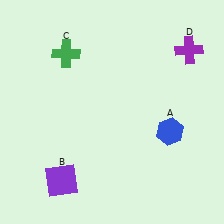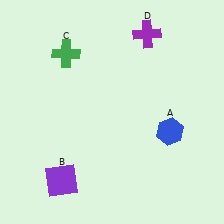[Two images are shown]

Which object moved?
The purple cross (D) moved left.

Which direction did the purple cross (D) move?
The purple cross (D) moved left.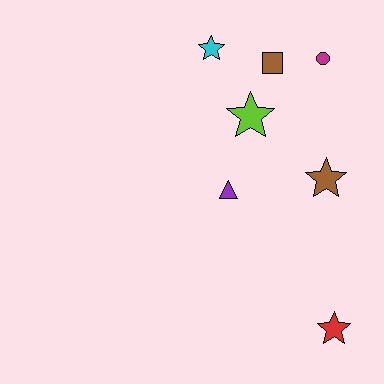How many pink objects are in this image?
There are no pink objects.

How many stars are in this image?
There are 4 stars.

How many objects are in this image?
There are 7 objects.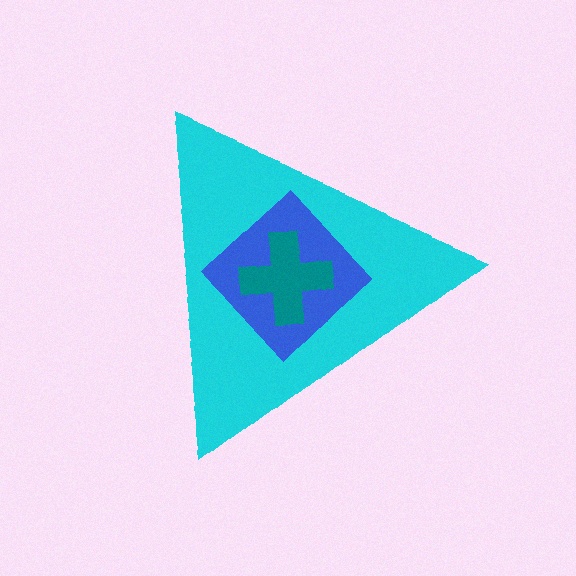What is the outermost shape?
The cyan triangle.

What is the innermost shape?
The teal cross.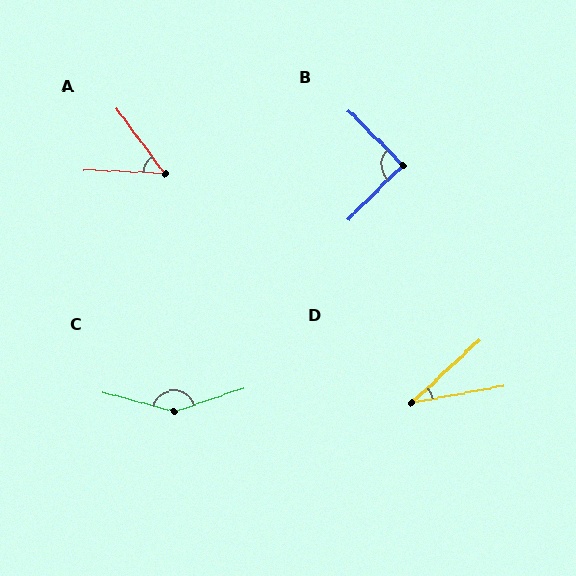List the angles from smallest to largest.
D (32°), A (51°), B (90°), C (146°).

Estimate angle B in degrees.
Approximately 90 degrees.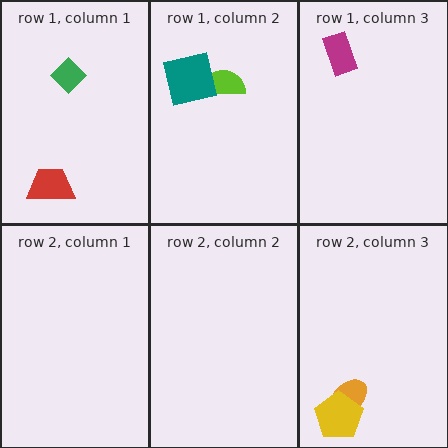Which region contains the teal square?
The row 1, column 2 region.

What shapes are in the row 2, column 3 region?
The orange ellipse, the yellow pentagon.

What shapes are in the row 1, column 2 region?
The lime semicircle, the teal square.